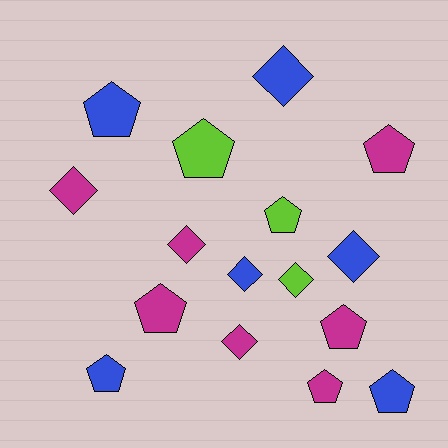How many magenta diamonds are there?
There are 3 magenta diamonds.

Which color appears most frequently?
Magenta, with 7 objects.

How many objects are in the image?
There are 16 objects.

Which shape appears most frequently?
Pentagon, with 9 objects.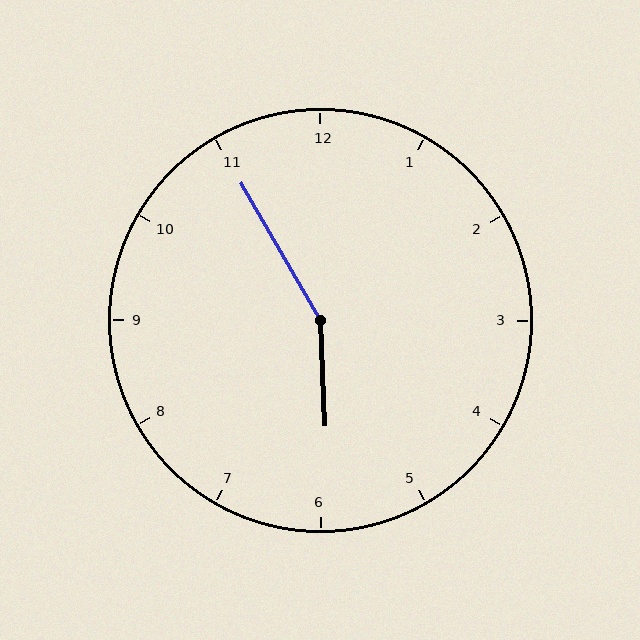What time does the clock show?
5:55.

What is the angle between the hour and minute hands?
Approximately 152 degrees.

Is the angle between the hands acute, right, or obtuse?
It is obtuse.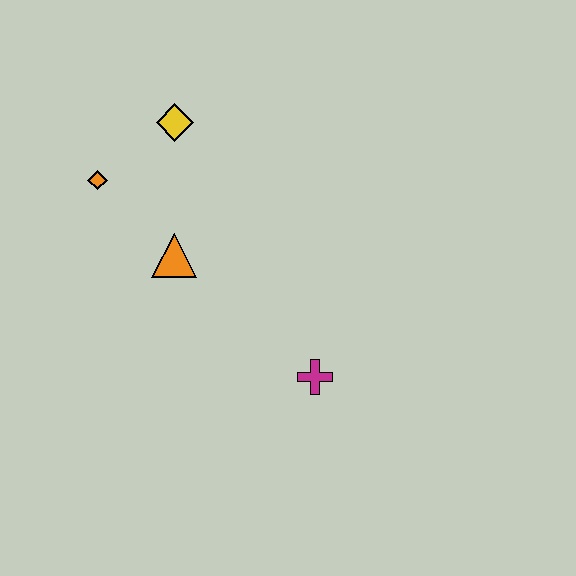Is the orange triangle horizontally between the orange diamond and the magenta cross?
Yes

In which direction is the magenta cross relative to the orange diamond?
The magenta cross is to the right of the orange diamond.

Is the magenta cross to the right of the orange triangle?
Yes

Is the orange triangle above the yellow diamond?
No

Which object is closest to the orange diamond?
The yellow diamond is closest to the orange diamond.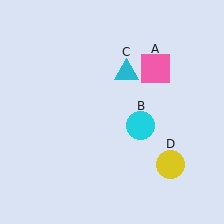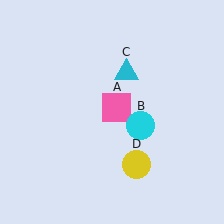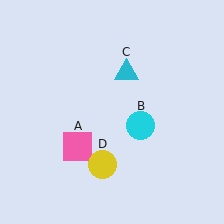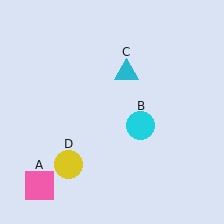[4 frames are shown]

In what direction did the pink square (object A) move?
The pink square (object A) moved down and to the left.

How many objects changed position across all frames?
2 objects changed position: pink square (object A), yellow circle (object D).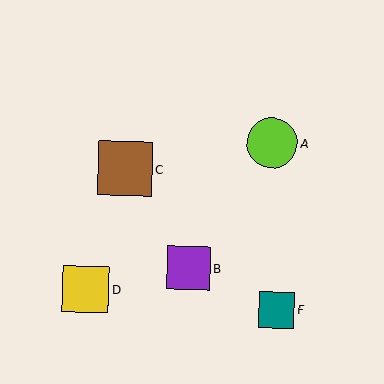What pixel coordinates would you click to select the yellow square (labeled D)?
Click at (86, 289) to select the yellow square D.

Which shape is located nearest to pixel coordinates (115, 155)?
The brown square (labeled C) at (125, 169) is nearest to that location.